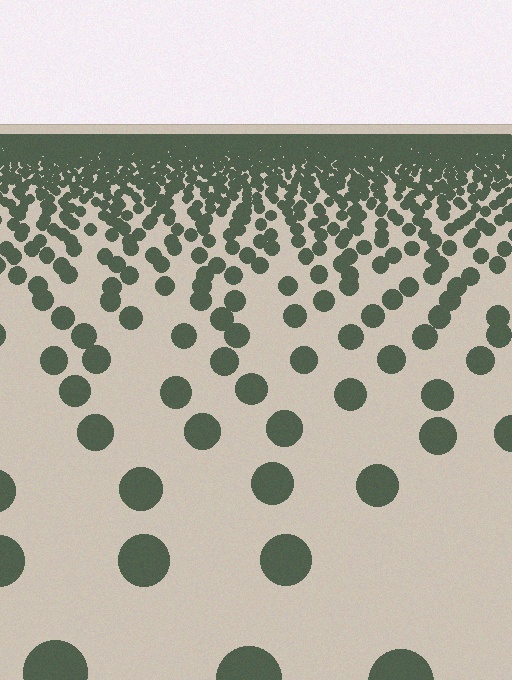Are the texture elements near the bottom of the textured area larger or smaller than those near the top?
Larger. Near the bottom, elements are closer to the viewer and appear at a bigger on-screen size.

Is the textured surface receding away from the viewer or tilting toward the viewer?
The surface is receding away from the viewer. Texture elements get smaller and denser toward the top.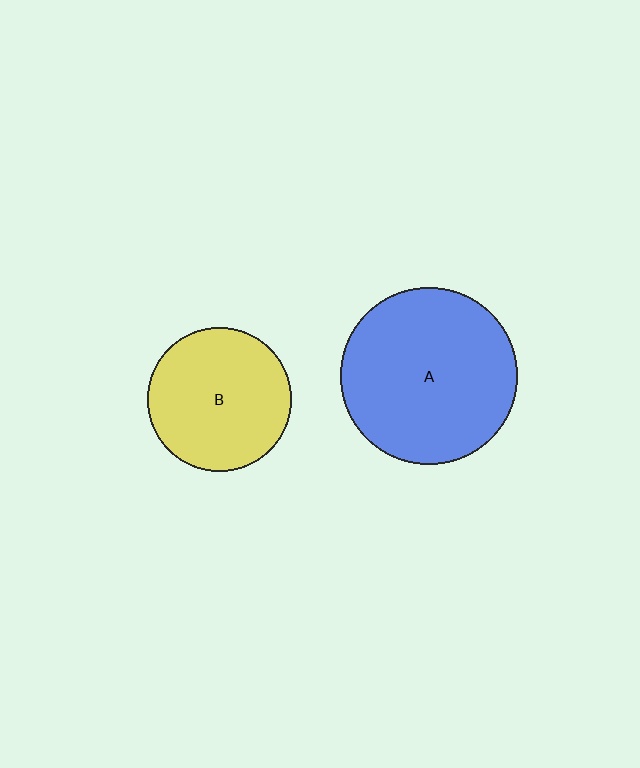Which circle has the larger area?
Circle A (blue).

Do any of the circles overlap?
No, none of the circles overlap.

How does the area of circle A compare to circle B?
Approximately 1.5 times.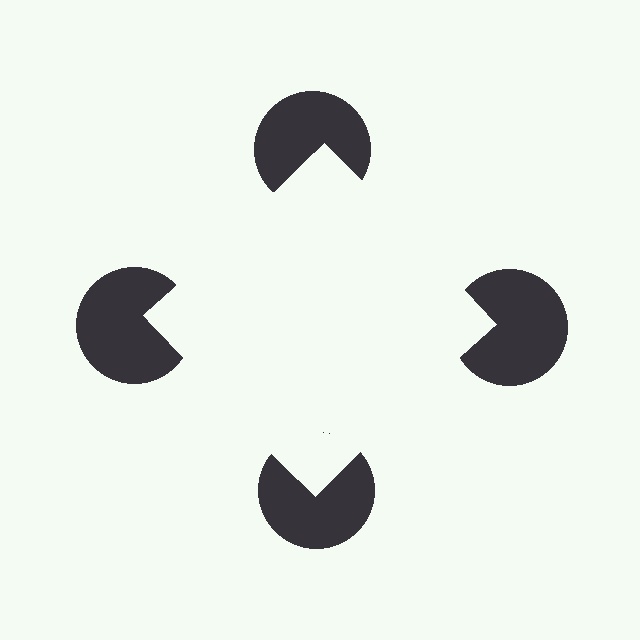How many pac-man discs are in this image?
There are 4 — one at each vertex of the illusory square.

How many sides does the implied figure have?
4 sides.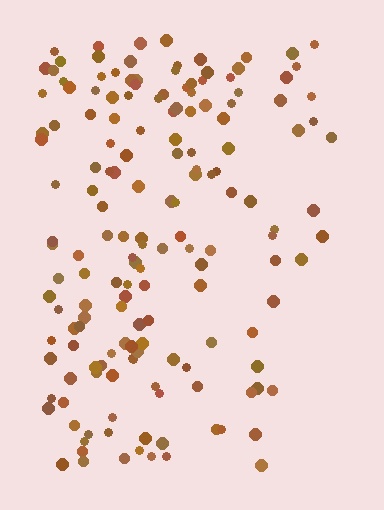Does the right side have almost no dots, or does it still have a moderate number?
Still a moderate number, just noticeably fewer than the left.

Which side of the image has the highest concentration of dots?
The left.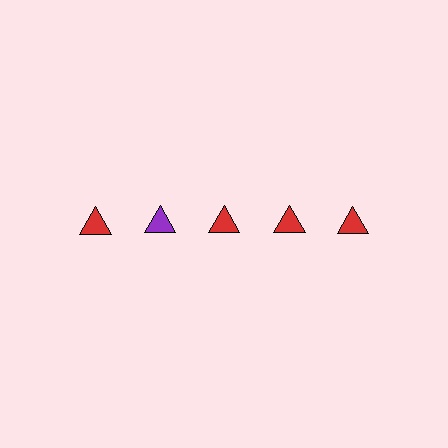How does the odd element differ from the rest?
It has a different color: purple instead of red.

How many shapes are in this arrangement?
There are 5 shapes arranged in a grid pattern.